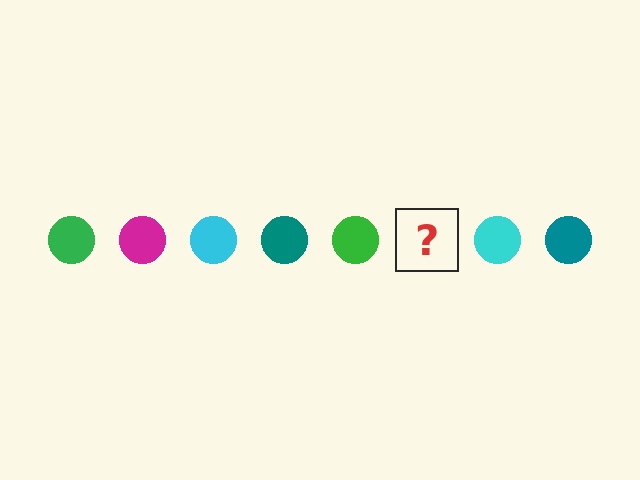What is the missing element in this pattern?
The missing element is a magenta circle.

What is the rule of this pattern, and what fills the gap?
The rule is that the pattern cycles through green, magenta, cyan, teal circles. The gap should be filled with a magenta circle.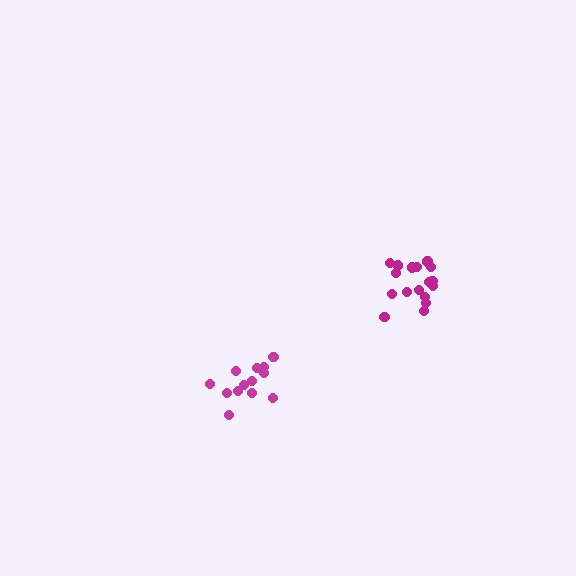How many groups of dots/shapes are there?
There are 2 groups.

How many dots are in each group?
Group 1: 13 dots, Group 2: 17 dots (30 total).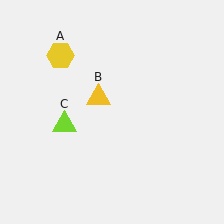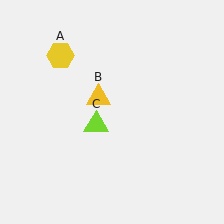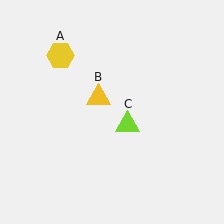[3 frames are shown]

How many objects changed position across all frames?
1 object changed position: lime triangle (object C).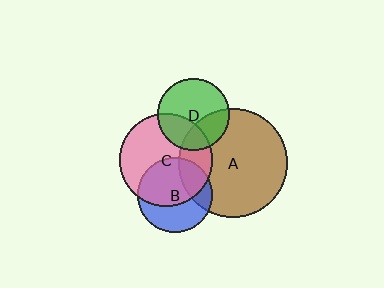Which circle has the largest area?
Circle A (brown).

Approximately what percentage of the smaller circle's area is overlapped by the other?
Approximately 30%.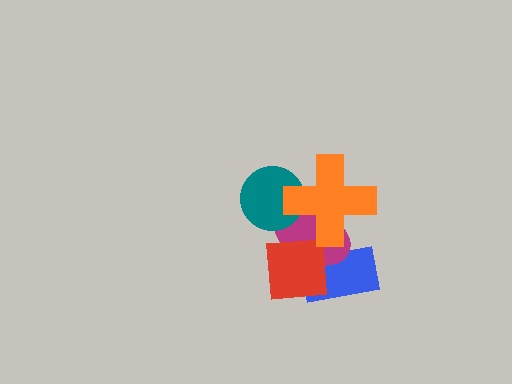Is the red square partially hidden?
Yes, it is partially covered by another shape.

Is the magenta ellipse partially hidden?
Yes, it is partially covered by another shape.